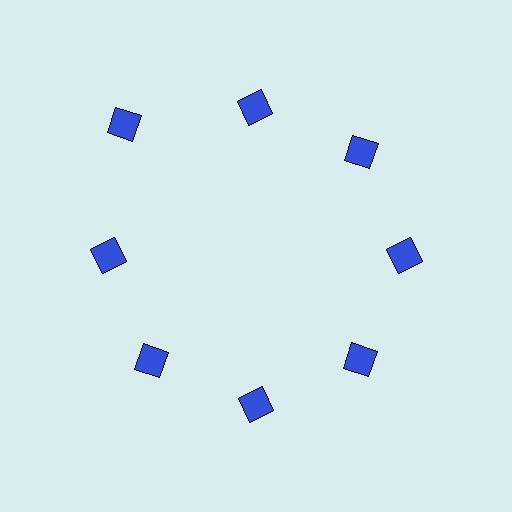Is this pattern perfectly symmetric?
No. The 8 blue squares are arranged in a ring, but one element near the 10 o'clock position is pushed outward from the center, breaking the 8-fold rotational symmetry.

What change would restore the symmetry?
The symmetry would be restored by moving it inward, back onto the ring so that all 8 squares sit at equal angles and equal distance from the center.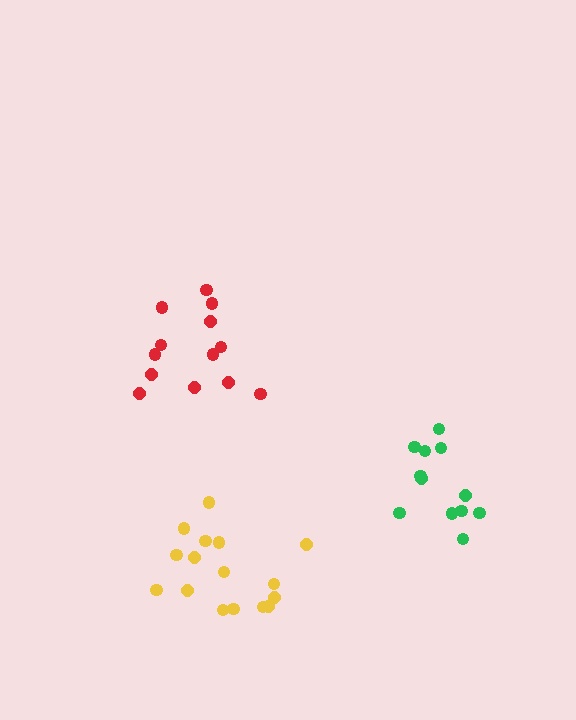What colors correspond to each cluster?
The clusters are colored: yellow, green, red.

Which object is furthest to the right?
The green cluster is rightmost.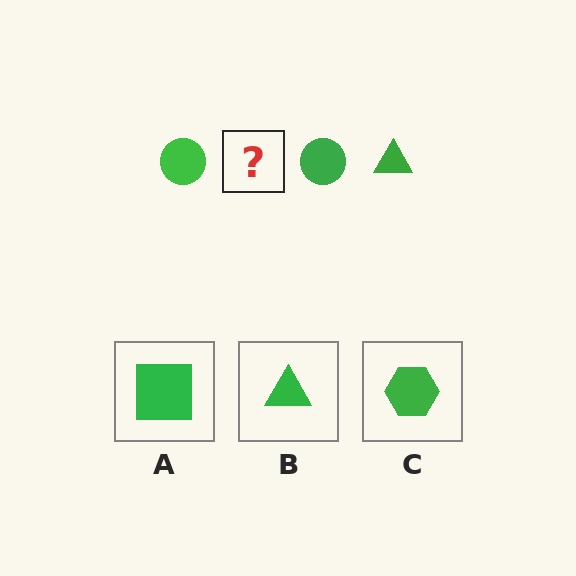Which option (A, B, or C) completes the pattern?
B.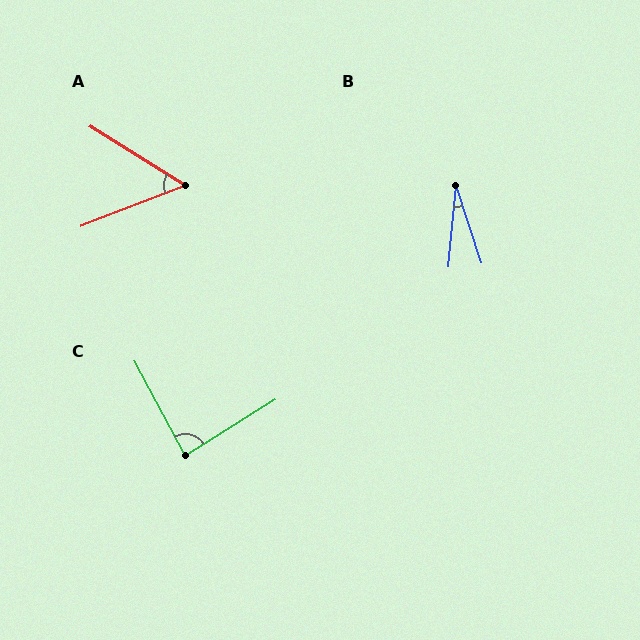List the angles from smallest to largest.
B (23°), A (53°), C (86°).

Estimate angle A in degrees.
Approximately 53 degrees.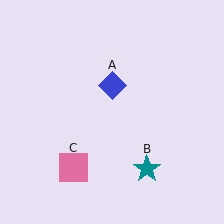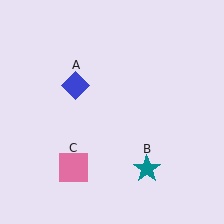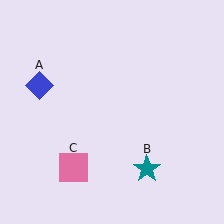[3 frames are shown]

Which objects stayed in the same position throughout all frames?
Teal star (object B) and pink square (object C) remained stationary.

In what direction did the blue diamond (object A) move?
The blue diamond (object A) moved left.